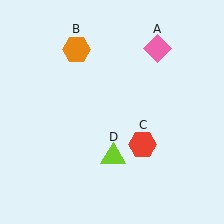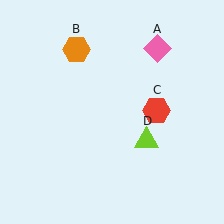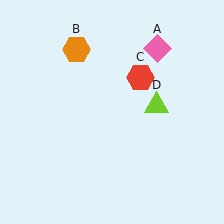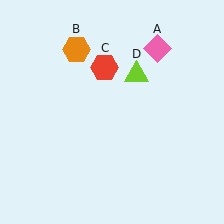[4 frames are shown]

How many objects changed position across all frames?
2 objects changed position: red hexagon (object C), lime triangle (object D).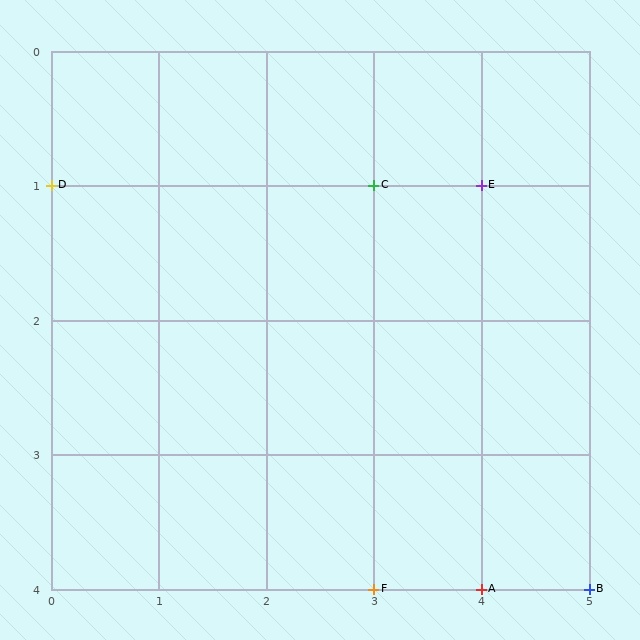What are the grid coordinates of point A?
Point A is at grid coordinates (4, 4).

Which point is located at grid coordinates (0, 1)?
Point D is at (0, 1).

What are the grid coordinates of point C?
Point C is at grid coordinates (3, 1).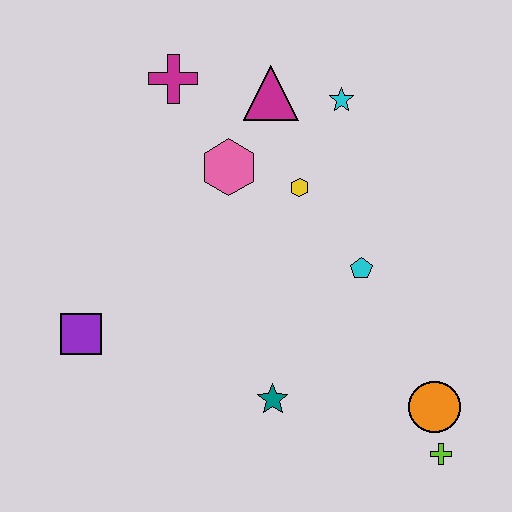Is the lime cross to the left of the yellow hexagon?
No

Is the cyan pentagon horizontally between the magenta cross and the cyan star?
No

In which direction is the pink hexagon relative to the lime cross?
The pink hexagon is above the lime cross.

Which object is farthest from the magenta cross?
The lime cross is farthest from the magenta cross.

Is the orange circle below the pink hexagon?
Yes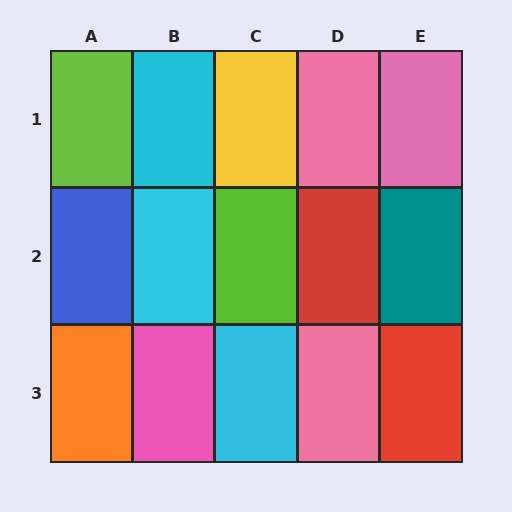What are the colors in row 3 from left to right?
Orange, pink, cyan, pink, red.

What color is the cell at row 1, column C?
Yellow.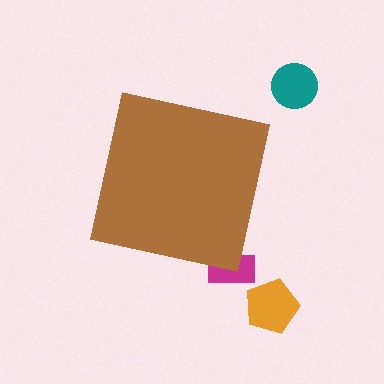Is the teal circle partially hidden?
No, the teal circle is fully visible.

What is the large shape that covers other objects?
A brown square.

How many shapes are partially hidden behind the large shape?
1 shape is partially hidden.